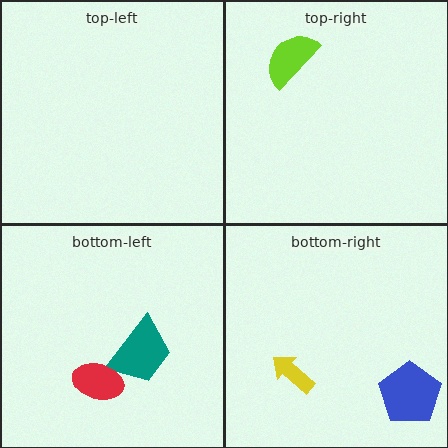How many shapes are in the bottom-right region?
2.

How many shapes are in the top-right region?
1.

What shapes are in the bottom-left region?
The teal trapezoid, the red ellipse.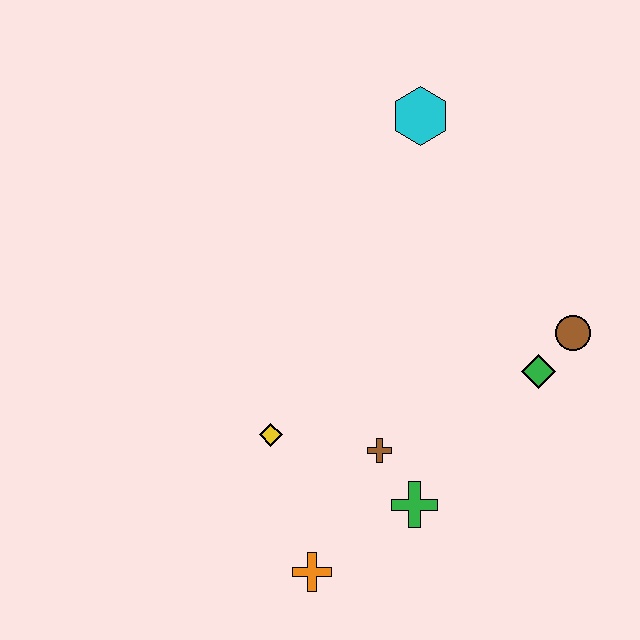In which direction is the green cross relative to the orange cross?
The green cross is to the right of the orange cross.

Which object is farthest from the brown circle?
The orange cross is farthest from the brown circle.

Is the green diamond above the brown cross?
Yes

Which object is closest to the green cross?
The brown cross is closest to the green cross.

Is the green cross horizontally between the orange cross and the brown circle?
Yes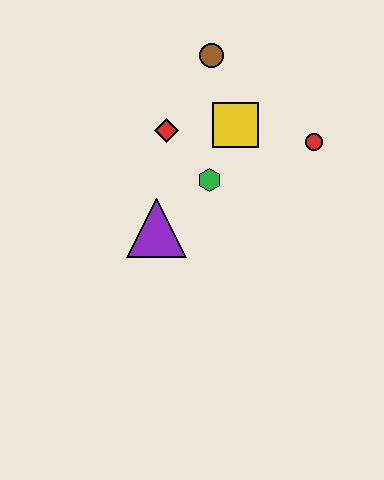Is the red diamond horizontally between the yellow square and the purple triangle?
Yes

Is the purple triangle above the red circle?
No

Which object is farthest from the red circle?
The purple triangle is farthest from the red circle.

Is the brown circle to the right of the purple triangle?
Yes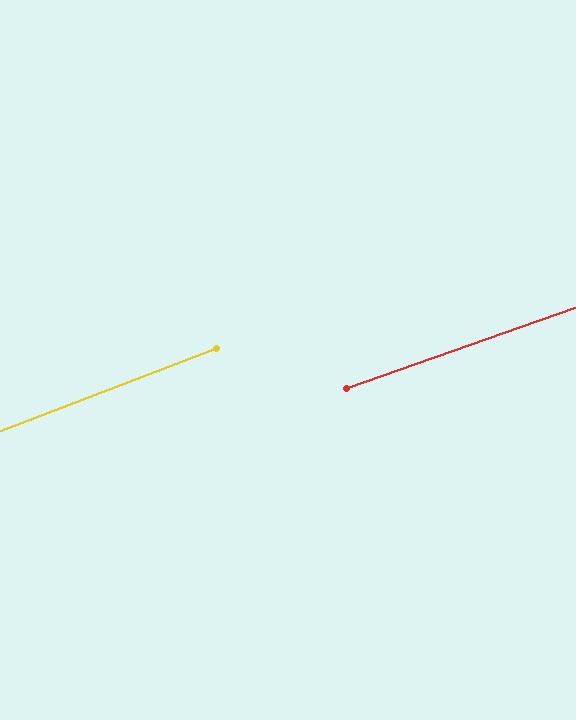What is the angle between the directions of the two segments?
Approximately 1 degree.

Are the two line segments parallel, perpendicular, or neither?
Parallel — their directions differ by only 1.4°.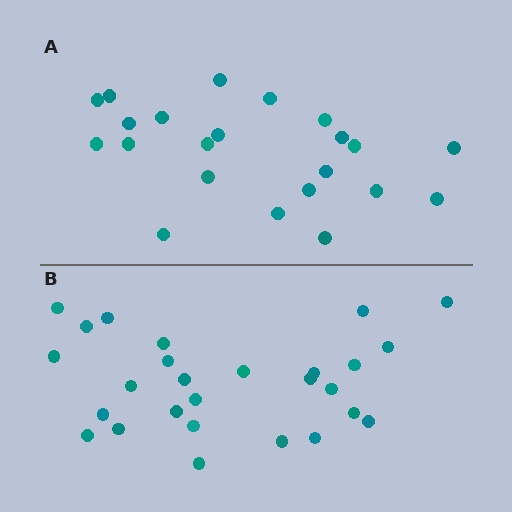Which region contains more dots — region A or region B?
Region B (the bottom region) has more dots.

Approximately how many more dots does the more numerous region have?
Region B has about 5 more dots than region A.